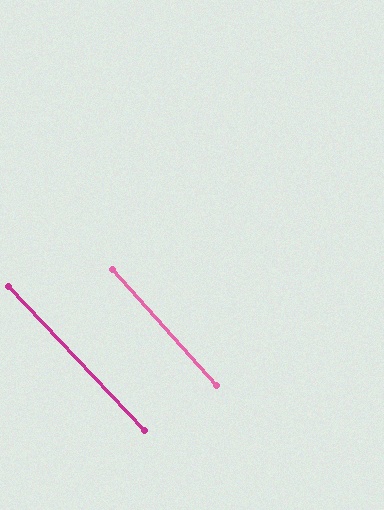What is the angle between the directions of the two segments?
Approximately 1 degree.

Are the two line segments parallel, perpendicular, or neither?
Parallel — their directions differ by only 1.3°.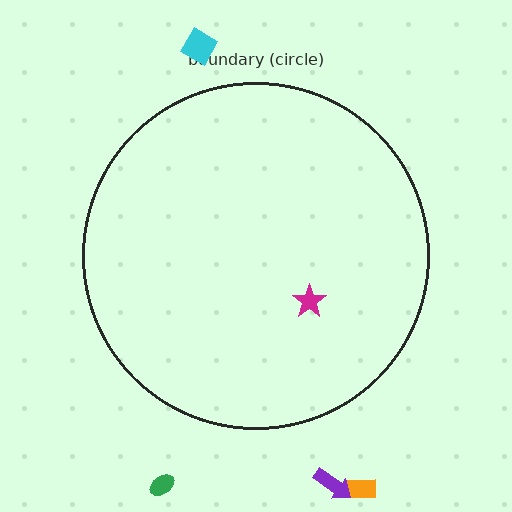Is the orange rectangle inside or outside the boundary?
Outside.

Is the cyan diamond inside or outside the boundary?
Outside.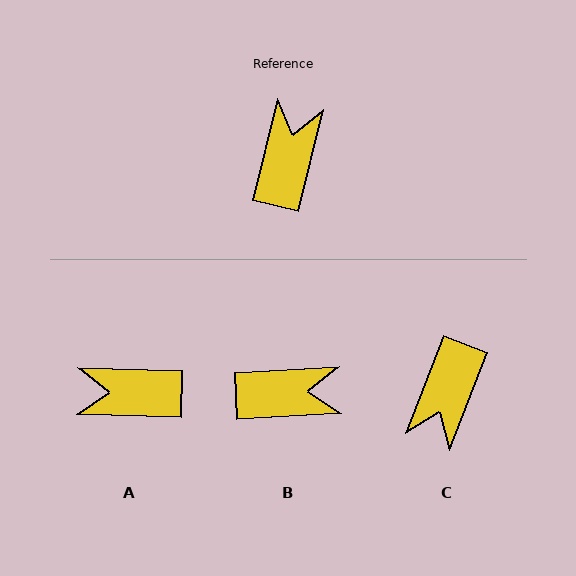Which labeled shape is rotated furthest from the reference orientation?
C, about 172 degrees away.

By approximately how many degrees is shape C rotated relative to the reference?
Approximately 172 degrees counter-clockwise.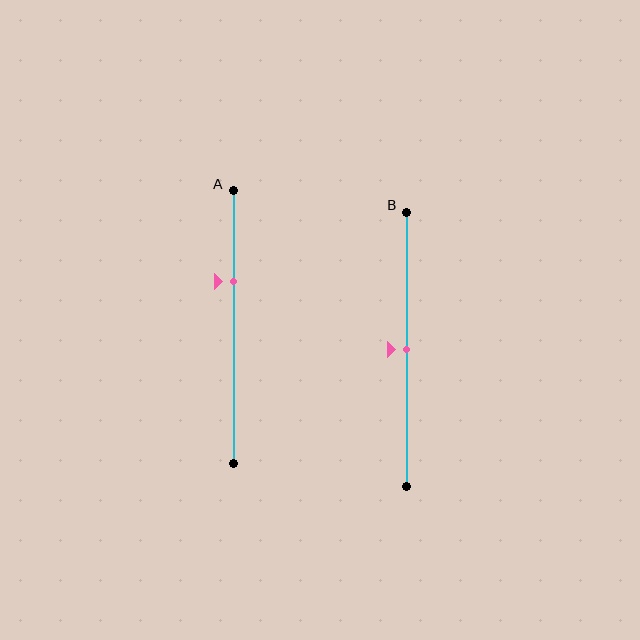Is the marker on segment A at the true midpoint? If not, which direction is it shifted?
No, the marker on segment A is shifted upward by about 17% of the segment length.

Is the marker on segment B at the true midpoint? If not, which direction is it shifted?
Yes, the marker on segment B is at the true midpoint.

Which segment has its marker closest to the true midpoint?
Segment B has its marker closest to the true midpoint.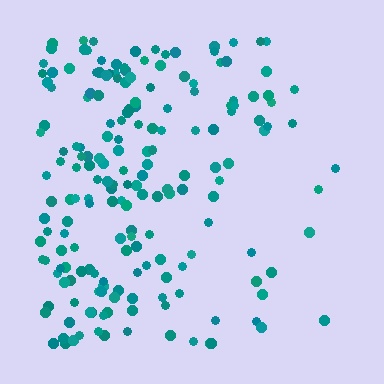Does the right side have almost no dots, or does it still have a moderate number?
Still a moderate number, just noticeably fewer than the left.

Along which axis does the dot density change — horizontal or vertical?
Horizontal.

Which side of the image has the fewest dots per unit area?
The right.